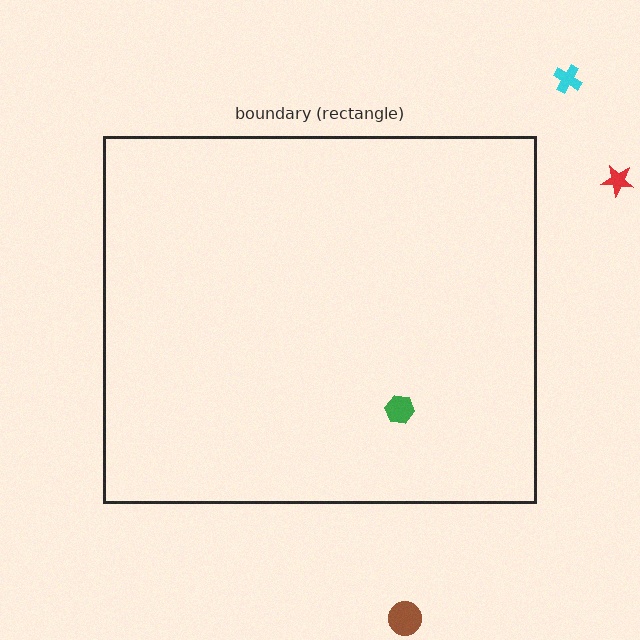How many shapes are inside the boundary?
1 inside, 3 outside.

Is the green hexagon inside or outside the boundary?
Inside.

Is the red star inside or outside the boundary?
Outside.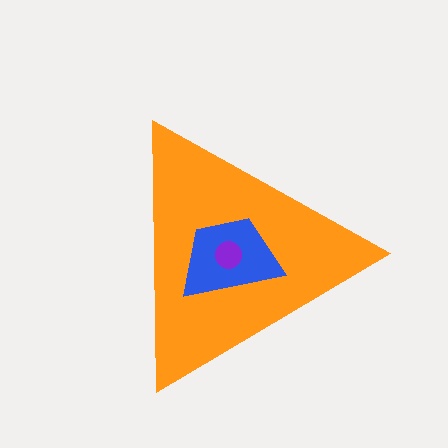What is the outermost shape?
The orange triangle.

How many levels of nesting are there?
3.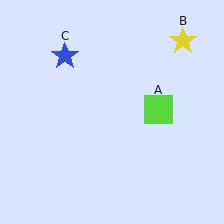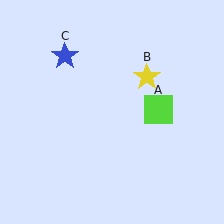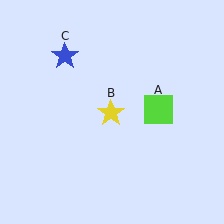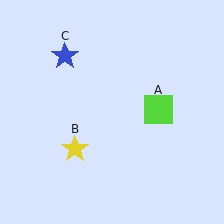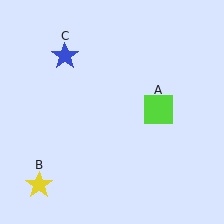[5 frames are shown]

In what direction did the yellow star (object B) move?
The yellow star (object B) moved down and to the left.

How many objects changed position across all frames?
1 object changed position: yellow star (object B).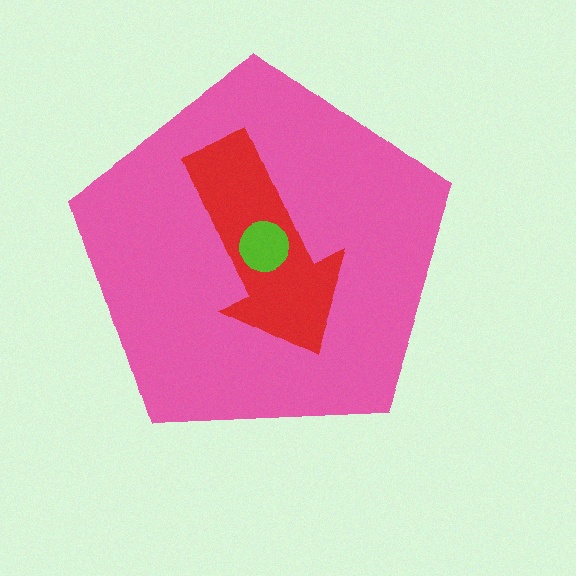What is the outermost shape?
The pink pentagon.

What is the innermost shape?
The lime circle.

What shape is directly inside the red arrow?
The lime circle.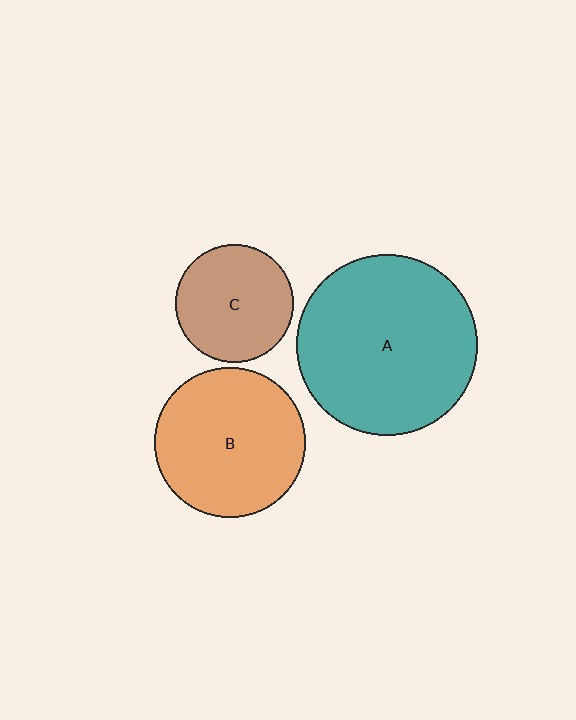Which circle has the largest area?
Circle A (teal).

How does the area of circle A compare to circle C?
Approximately 2.4 times.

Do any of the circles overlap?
No, none of the circles overlap.